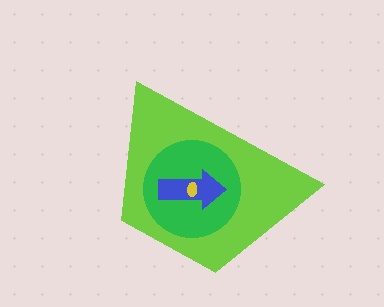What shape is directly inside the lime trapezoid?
The green circle.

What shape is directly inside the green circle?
The blue arrow.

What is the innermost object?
The yellow ellipse.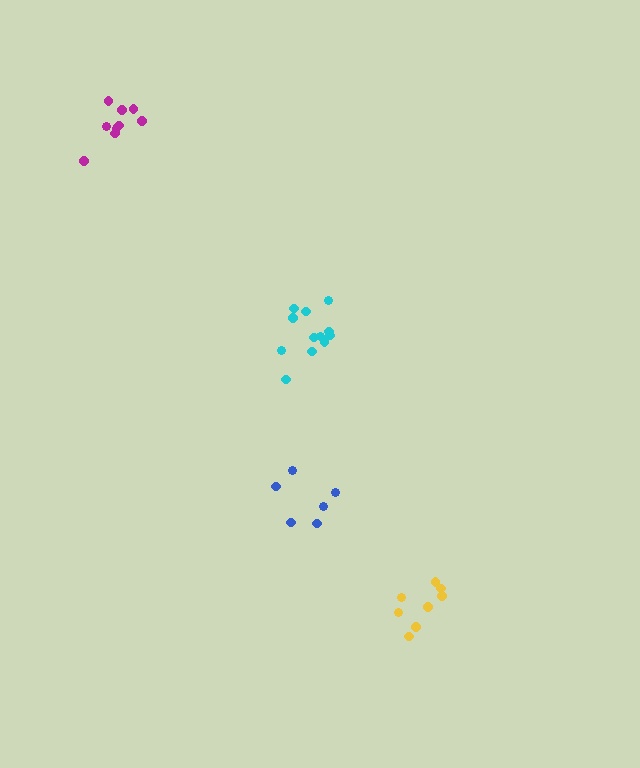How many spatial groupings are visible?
There are 4 spatial groupings.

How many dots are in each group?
Group 1: 9 dots, Group 2: 6 dots, Group 3: 8 dots, Group 4: 12 dots (35 total).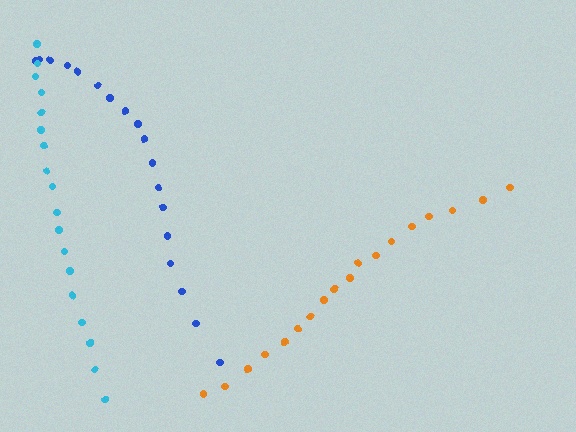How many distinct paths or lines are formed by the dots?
There are 3 distinct paths.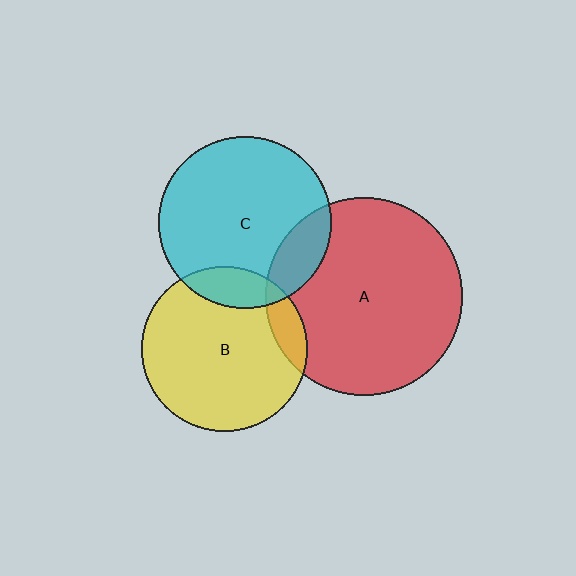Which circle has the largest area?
Circle A (red).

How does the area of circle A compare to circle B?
Approximately 1.4 times.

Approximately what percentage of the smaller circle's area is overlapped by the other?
Approximately 10%.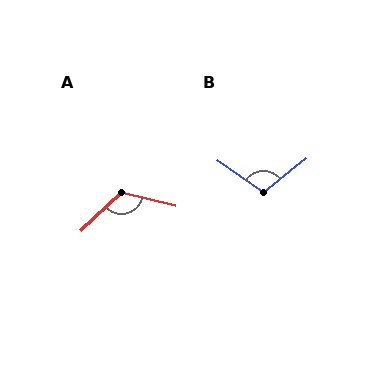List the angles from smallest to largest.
B (106°), A (123°).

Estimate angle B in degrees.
Approximately 106 degrees.